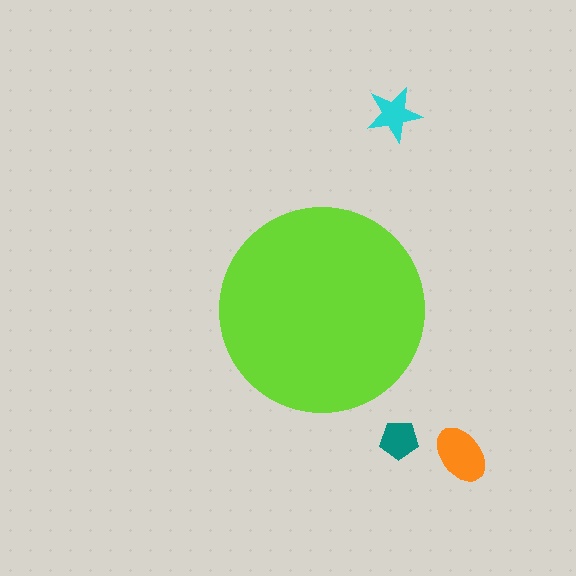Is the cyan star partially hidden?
No, the cyan star is fully visible.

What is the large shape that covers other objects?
A lime circle.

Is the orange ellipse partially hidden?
No, the orange ellipse is fully visible.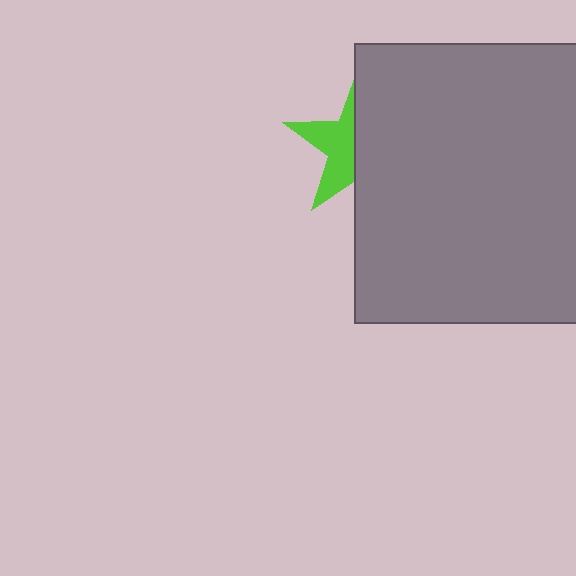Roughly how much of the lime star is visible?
A small part of it is visible (roughly 43%).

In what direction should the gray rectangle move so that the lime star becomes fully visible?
The gray rectangle should move right. That is the shortest direction to clear the overlap and leave the lime star fully visible.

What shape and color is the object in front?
The object in front is a gray rectangle.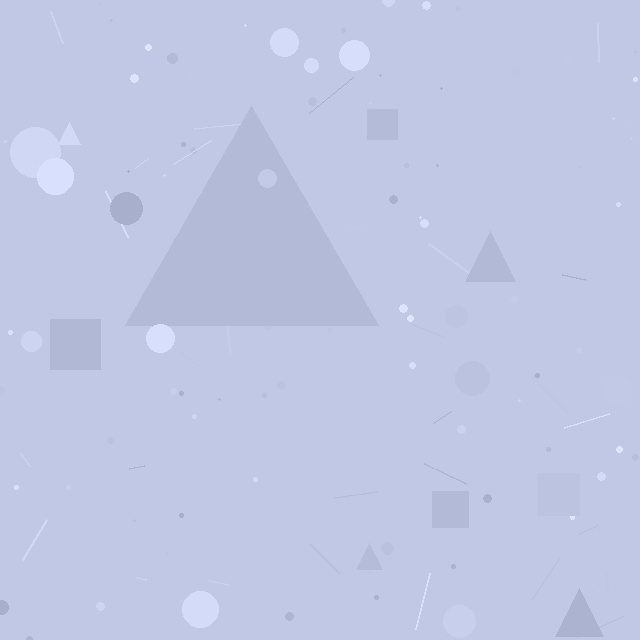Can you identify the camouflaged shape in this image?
The camouflaged shape is a triangle.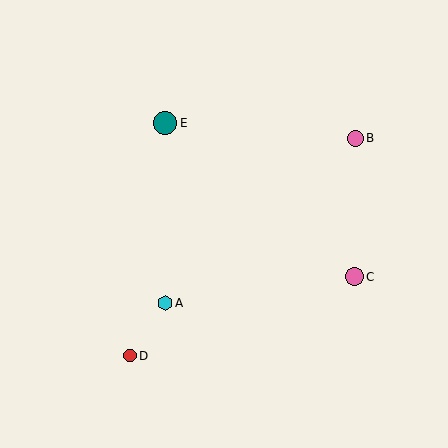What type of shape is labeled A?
Shape A is a cyan hexagon.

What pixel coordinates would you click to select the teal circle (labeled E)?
Click at (165, 123) to select the teal circle E.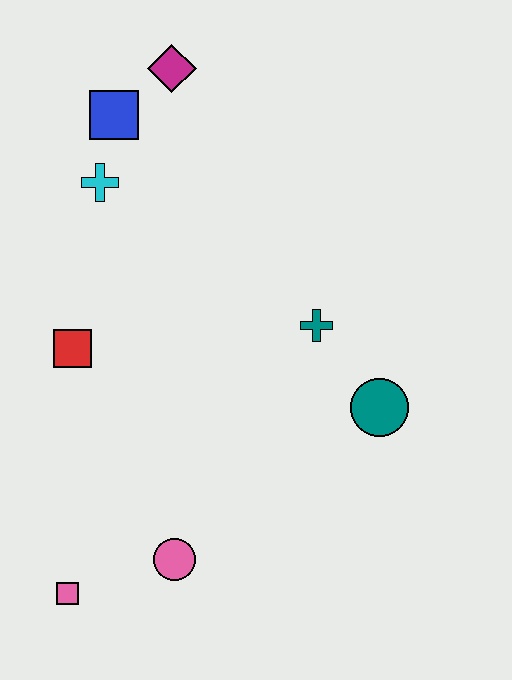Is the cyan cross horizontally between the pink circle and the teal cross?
No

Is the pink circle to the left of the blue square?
No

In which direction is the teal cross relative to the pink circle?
The teal cross is above the pink circle.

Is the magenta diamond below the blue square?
No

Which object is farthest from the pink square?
The magenta diamond is farthest from the pink square.